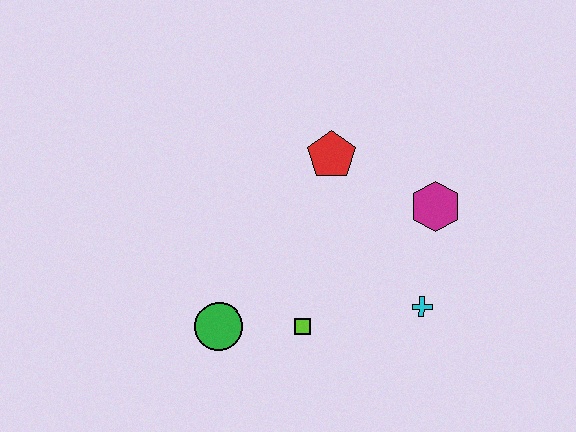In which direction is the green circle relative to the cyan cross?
The green circle is to the left of the cyan cross.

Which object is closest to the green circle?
The lime square is closest to the green circle.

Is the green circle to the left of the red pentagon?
Yes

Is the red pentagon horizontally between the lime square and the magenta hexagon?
Yes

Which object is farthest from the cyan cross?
The green circle is farthest from the cyan cross.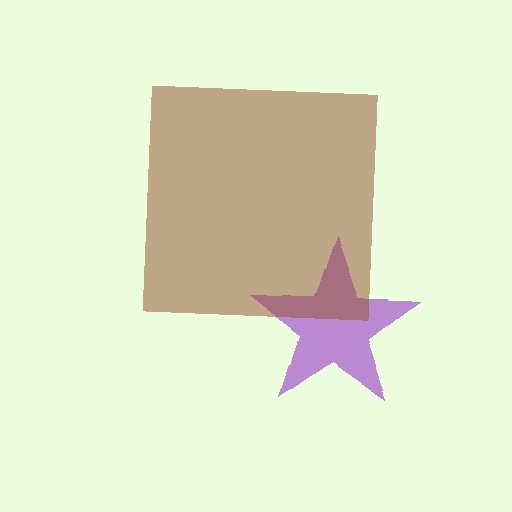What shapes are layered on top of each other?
The layered shapes are: a purple star, a brown square.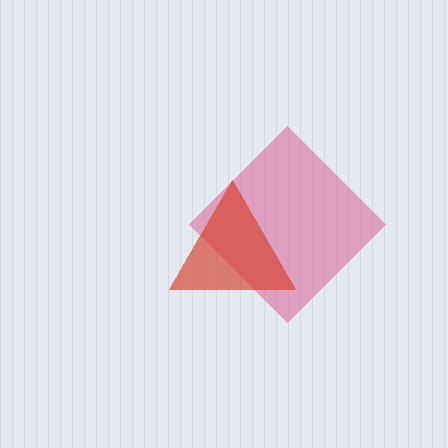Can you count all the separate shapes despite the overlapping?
Yes, there are 2 separate shapes.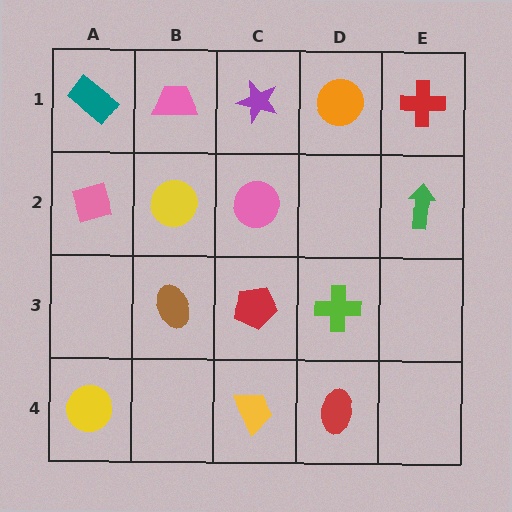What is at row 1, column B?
A pink trapezoid.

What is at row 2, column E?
A green arrow.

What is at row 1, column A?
A teal rectangle.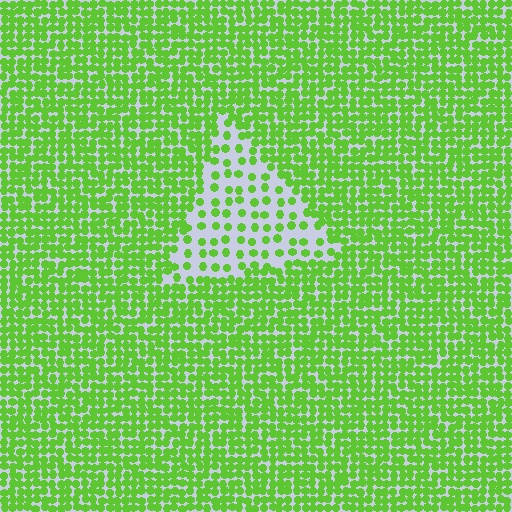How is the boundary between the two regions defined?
The boundary is defined by a change in element density (approximately 2.6x ratio). All elements are the same color, size, and shape.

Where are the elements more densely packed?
The elements are more densely packed outside the triangle boundary.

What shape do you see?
I see a triangle.